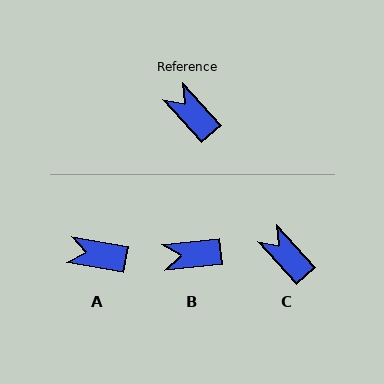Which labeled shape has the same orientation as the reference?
C.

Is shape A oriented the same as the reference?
No, it is off by about 37 degrees.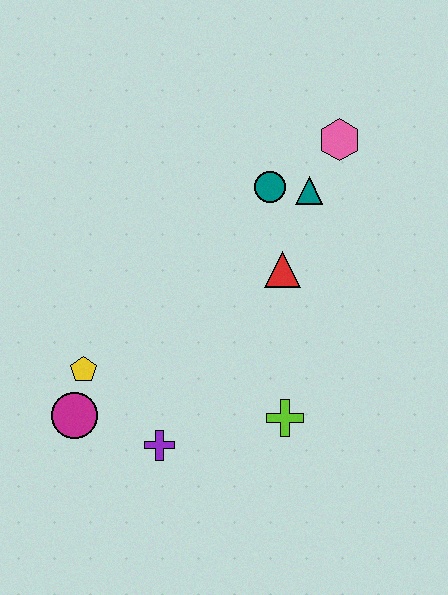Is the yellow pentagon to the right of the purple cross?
No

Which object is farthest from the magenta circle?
The pink hexagon is farthest from the magenta circle.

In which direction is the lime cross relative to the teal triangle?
The lime cross is below the teal triangle.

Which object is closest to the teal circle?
The teal triangle is closest to the teal circle.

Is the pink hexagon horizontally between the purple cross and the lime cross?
No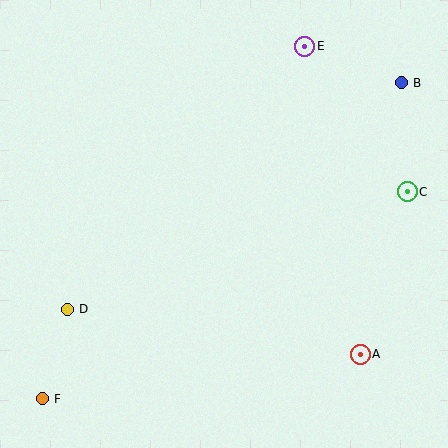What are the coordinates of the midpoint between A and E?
The midpoint between A and E is at (332, 200).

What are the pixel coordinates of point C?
Point C is at (407, 192).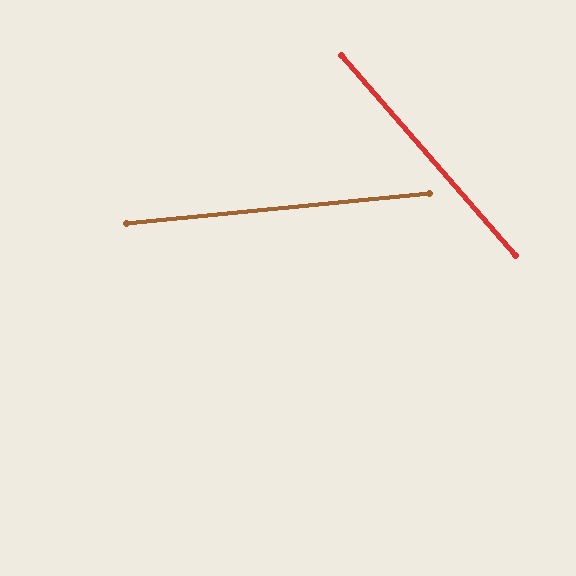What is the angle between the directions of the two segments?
Approximately 55 degrees.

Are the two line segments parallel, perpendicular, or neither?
Neither parallel nor perpendicular — they differ by about 55°.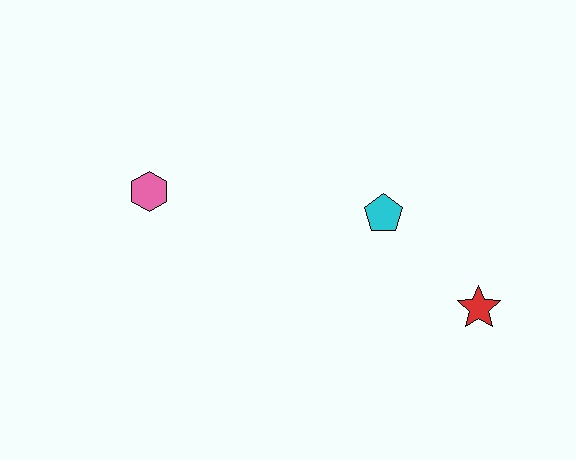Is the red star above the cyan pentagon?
No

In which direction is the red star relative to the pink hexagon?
The red star is to the right of the pink hexagon.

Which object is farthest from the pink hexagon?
The red star is farthest from the pink hexagon.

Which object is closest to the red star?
The cyan pentagon is closest to the red star.